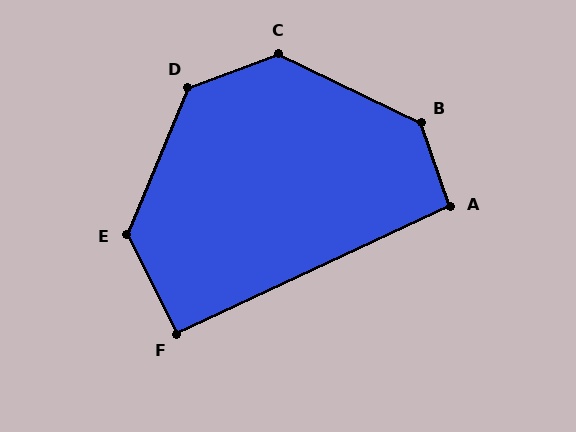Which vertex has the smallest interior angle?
F, at approximately 92 degrees.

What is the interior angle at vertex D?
Approximately 133 degrees (obtuse).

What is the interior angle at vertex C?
Approximately 134 degrees (obtuse).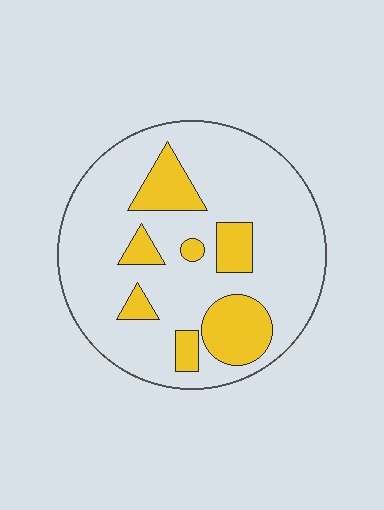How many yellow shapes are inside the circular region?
7.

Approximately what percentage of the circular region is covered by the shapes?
Approximately 20%.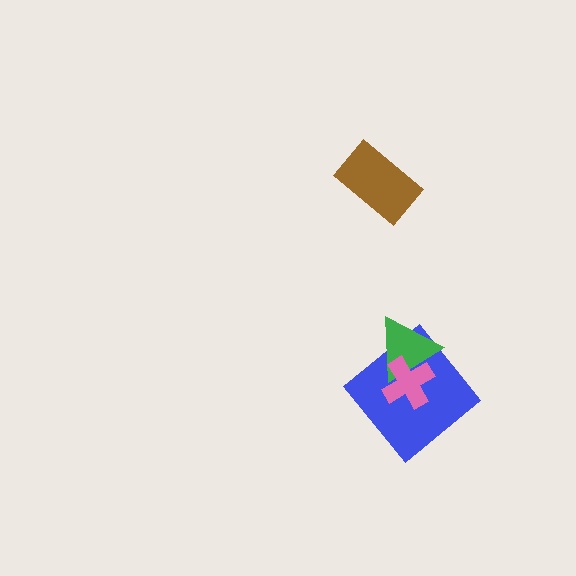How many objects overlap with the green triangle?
2 objects overlap with the green triangle.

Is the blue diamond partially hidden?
Yes, it is partially covered by another shape.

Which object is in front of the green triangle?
The pink cross is in front of the green triangle.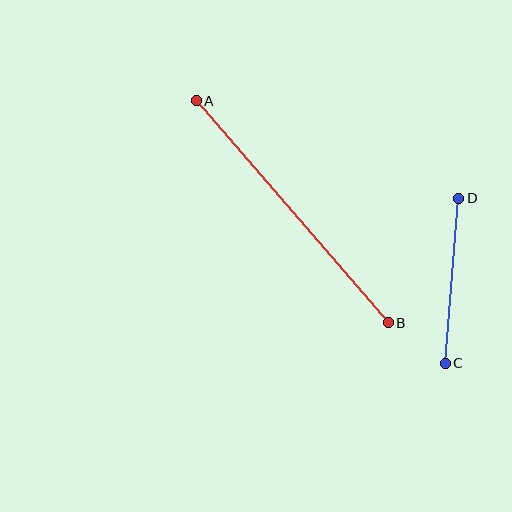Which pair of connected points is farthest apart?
Points A and B are farthest apart.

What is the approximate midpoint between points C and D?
The midpoint is at approximately (452, 281) pixels.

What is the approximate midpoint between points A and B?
The midpoint is at approximately (292, 212) pixels.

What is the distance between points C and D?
The distance is approximately 165 pixels.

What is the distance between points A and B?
The distance is approximately 294 pixels.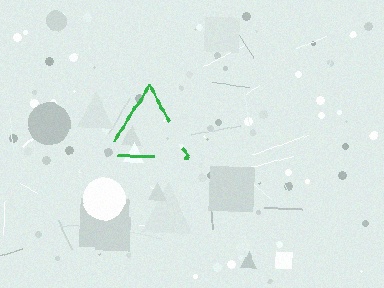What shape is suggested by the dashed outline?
The dashed outline suggests a triangle.